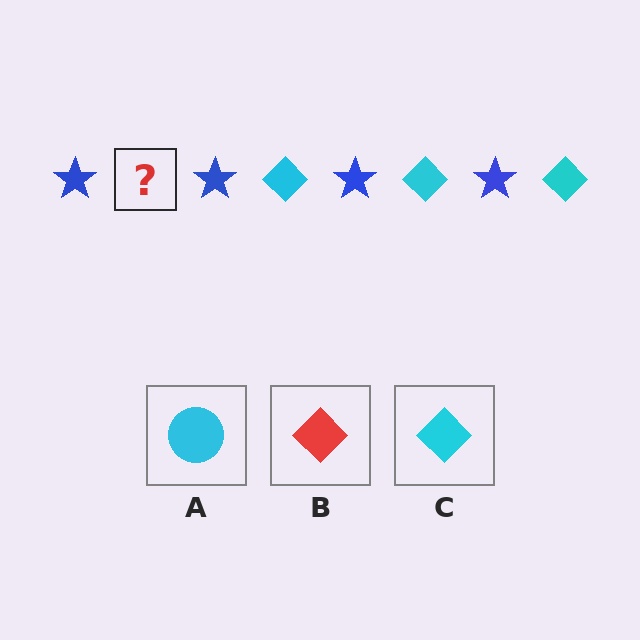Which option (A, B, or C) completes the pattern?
C.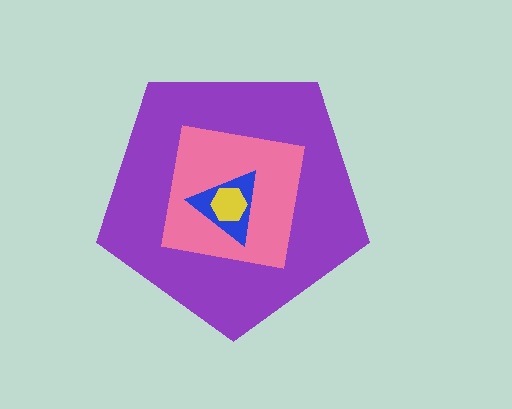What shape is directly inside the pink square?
The blue triangle.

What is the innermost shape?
The yellow hexagon.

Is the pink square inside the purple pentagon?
Yes.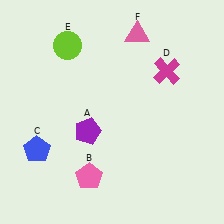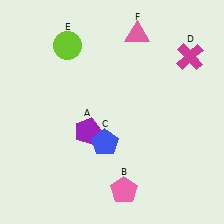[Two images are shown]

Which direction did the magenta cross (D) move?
The magenta cross (D) moved right.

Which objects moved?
The objects that moved are: the pink pentagon (B), the blue pentagon (C), the magenta cross (D).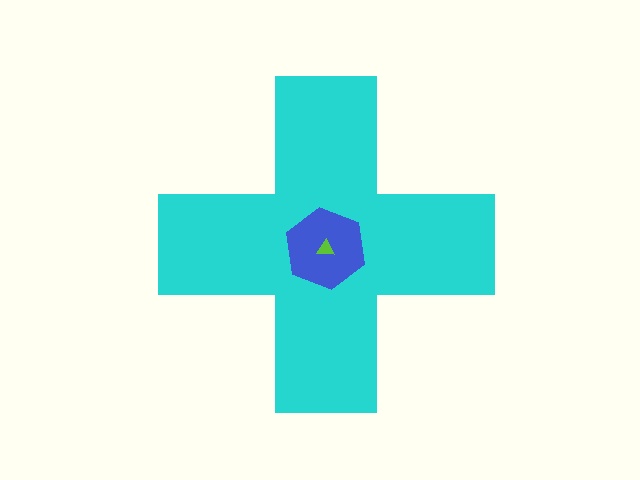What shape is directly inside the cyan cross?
The blue hexagon.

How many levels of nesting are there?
3.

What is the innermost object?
The lime triangle.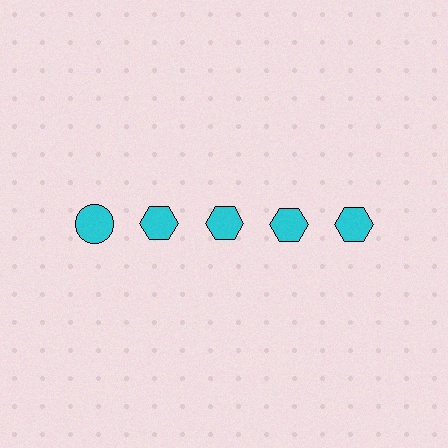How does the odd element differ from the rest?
It has a different shape: circle instead of hexagon.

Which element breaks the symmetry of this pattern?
The cyan circle in the top row, leftmost column breaks the symmetry. All other shapes are cyan hexagons.